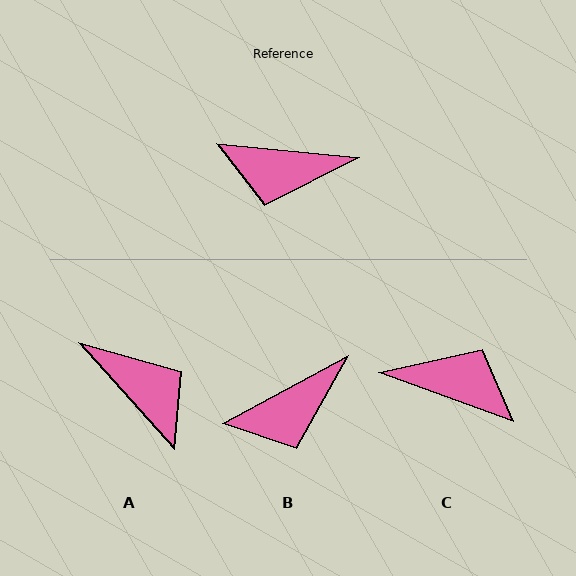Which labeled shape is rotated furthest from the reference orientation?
C, about 165 degrees away.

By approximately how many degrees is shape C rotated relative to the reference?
Approximately 165 degrees counter-clockwise.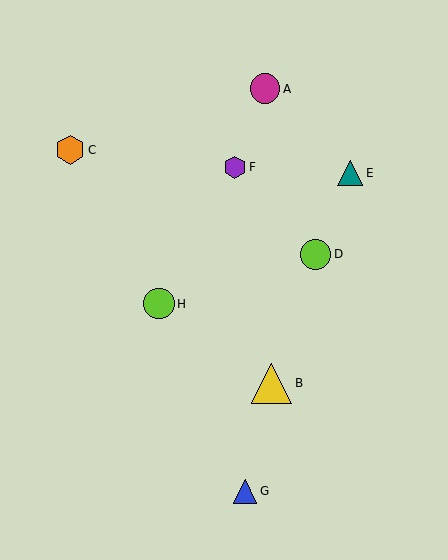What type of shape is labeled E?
Shape E is a teal triangle.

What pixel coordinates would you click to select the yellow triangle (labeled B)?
Click at (272, 383) to select the yellow triangle B.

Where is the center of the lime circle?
The center of the lime circle is at (159, 304).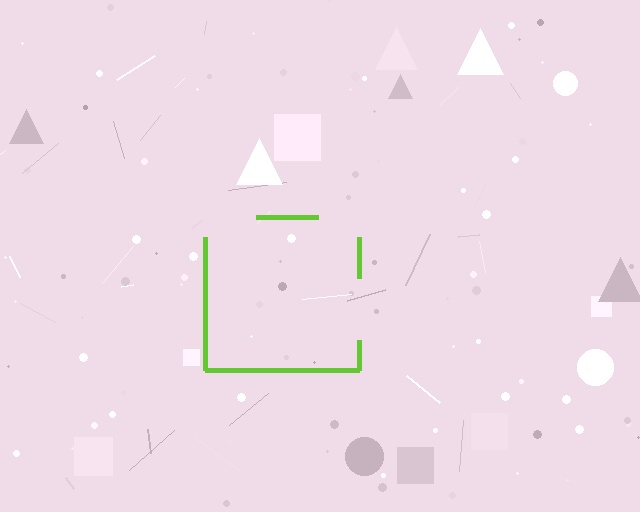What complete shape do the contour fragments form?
The contour fragments form a square.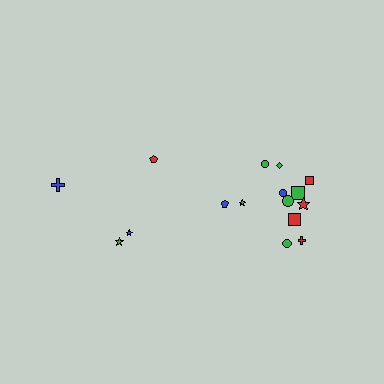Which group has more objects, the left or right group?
The right group.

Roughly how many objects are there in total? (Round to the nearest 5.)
Roughly 15 objects in total.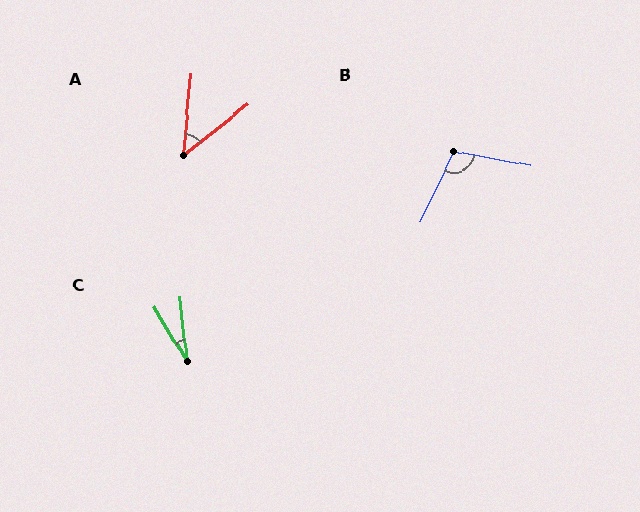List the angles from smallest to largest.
C (24°), A (47°), B (105°).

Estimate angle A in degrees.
Approximately 47 degrees.